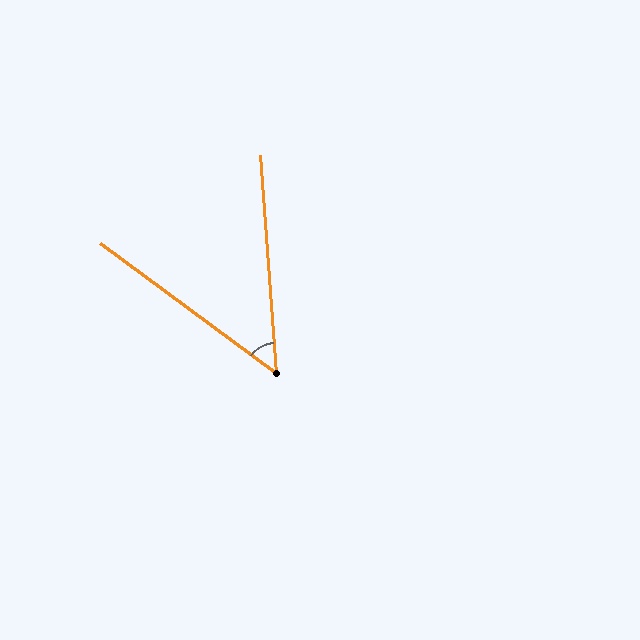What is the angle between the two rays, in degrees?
Approximately 49 degrees.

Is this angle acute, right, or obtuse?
It is acute.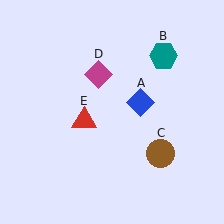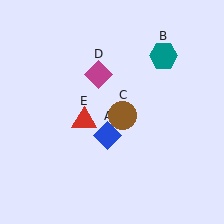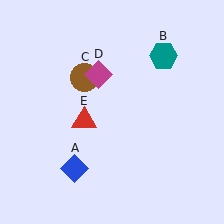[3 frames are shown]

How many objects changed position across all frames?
2 objects changed position: blue diamond (object A), brown circle (object C).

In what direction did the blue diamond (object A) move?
The blue diamond (object A) moved down and to the left.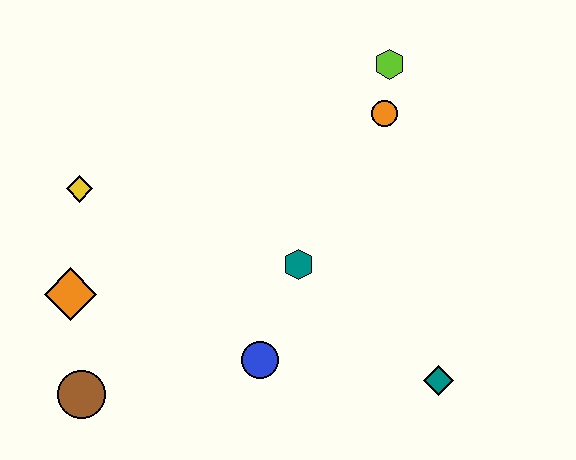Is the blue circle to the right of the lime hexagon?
No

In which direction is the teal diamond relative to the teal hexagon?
The teal diamond is to the right of the teal hexagon.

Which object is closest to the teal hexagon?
The blue circle is closest to the teal hexagon.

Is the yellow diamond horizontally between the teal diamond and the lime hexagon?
No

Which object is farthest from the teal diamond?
The yellow diamond is farthest from the teal diamond.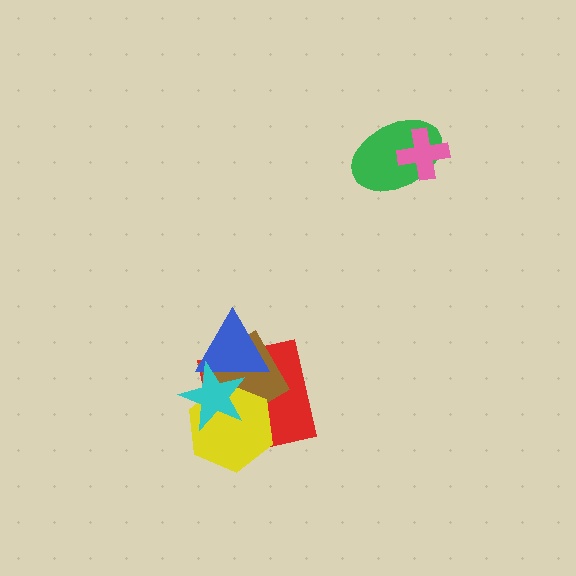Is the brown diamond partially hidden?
Yes, it is partially covered by another shape.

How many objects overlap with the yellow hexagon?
4 objects overlap with the yellow hexagon.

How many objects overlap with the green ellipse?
1 object overlaps with the green ellipse.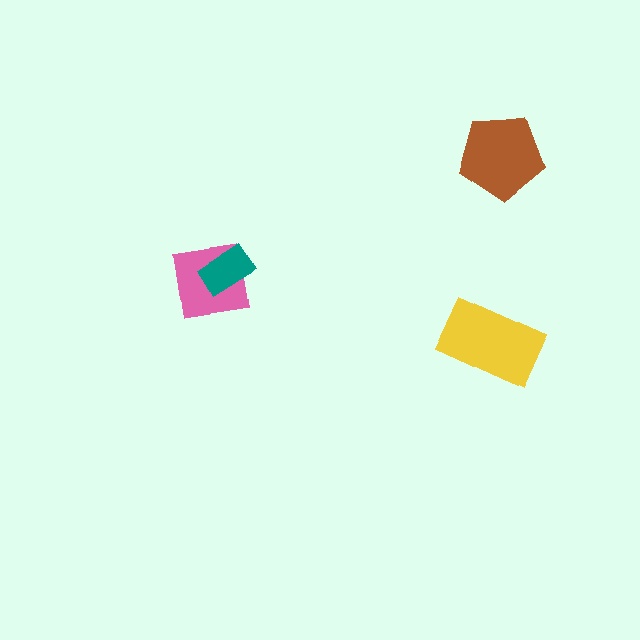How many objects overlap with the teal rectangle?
1 object overlaps with the teal rectangle.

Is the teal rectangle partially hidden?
No, no other shape covers it.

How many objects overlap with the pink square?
1 object overlaps with the pink square.